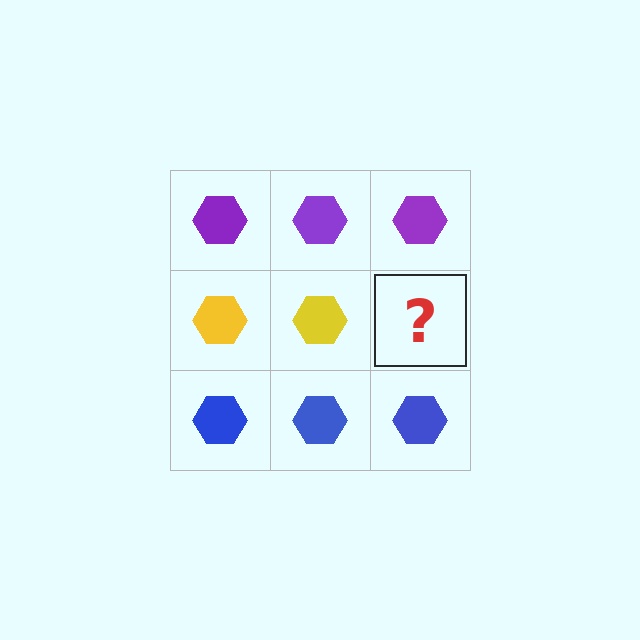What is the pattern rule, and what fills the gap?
The rule is that each row has a consistent color. The gap should be filled with a yellow hexagon.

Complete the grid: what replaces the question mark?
The question mark should be replaced with a yellow hexagon.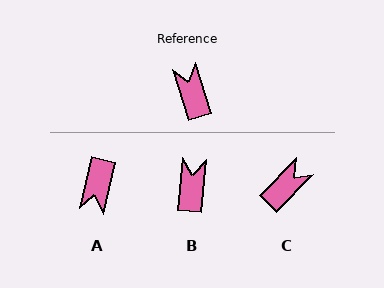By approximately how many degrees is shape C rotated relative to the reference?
Approximately 62 degrees clockwise.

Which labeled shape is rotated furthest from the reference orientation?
A, about 150 degrees away.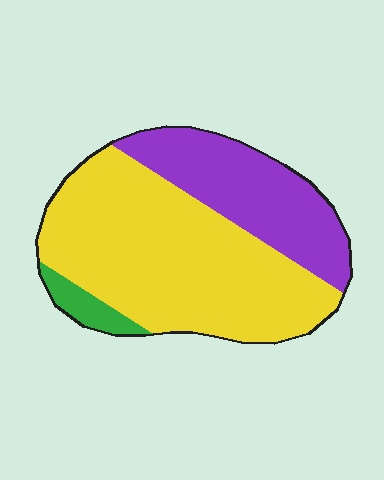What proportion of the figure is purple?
Purple covers 30% of the figure.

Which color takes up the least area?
Green, at roughly 5%.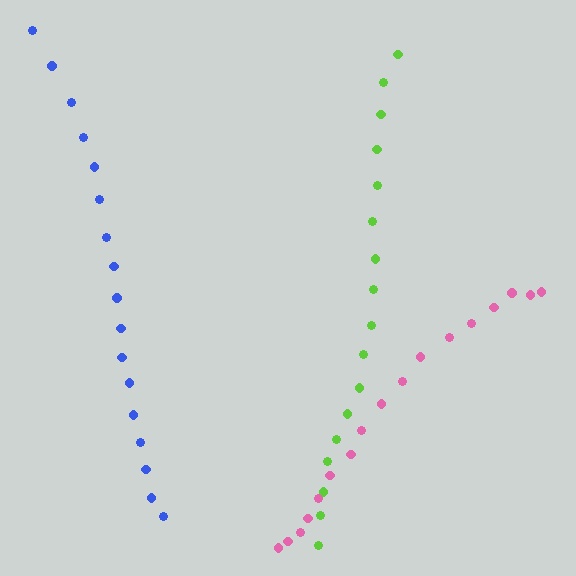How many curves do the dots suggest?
There are 3 distinct paths.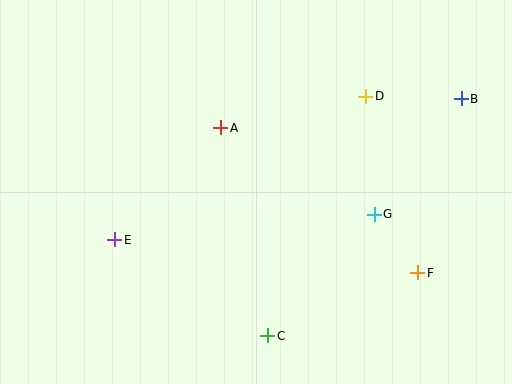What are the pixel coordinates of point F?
Point F is at (418, 273).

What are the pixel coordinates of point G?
Point G is at (374, 214).